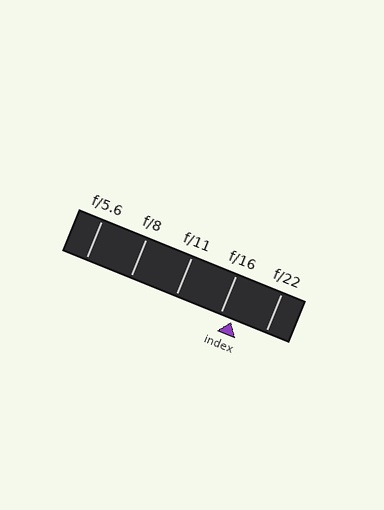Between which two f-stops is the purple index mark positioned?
The index mark is between f/16 and f/22.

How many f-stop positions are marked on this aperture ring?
There are 5 f-stop positions marked.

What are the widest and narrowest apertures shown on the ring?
The widest aperture shown is f/5.6 and the narrowest is f/22.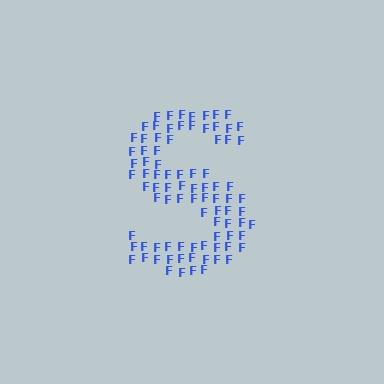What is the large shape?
The large shape is the letter S.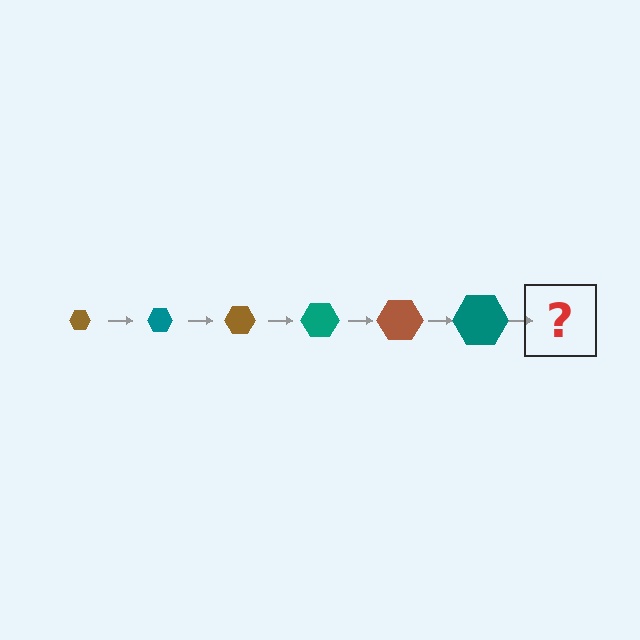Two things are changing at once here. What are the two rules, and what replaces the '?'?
The two rules are that the hexagon grows larger each step and the color cycles through brown and teal. The '?' should be a brown hexagon, larger than the previous one.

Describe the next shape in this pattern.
It should be a brown hexagon, larger than the previous one.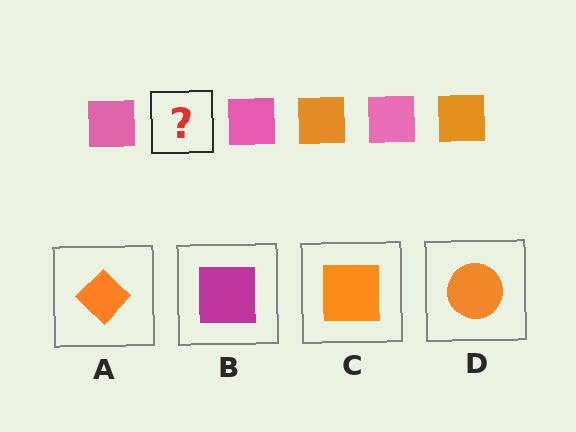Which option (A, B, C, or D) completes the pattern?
C.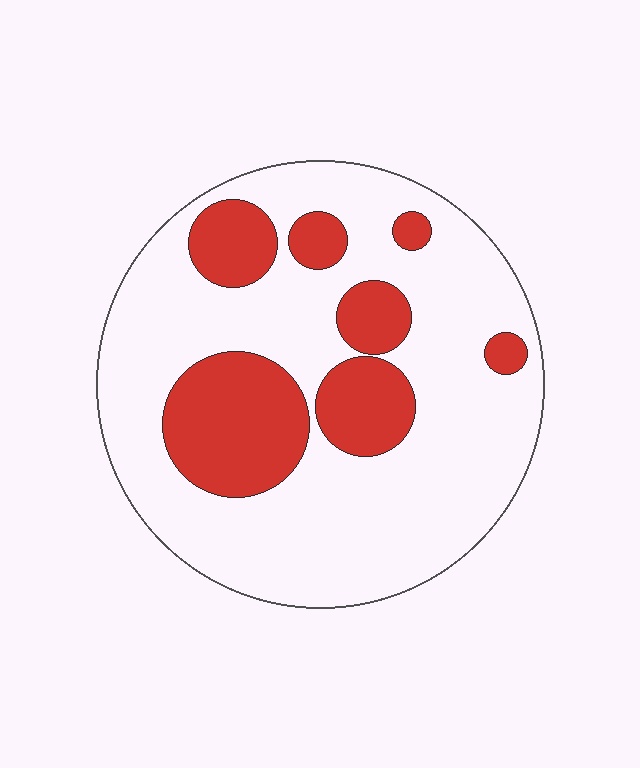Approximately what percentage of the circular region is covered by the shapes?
Approximately 25%.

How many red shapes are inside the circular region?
7.